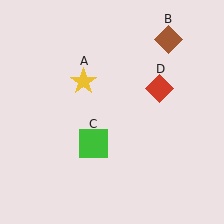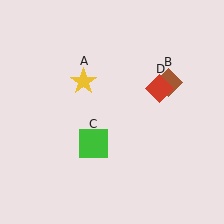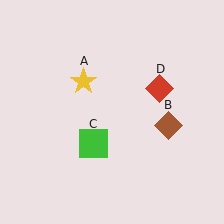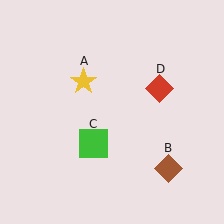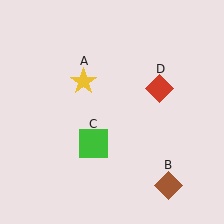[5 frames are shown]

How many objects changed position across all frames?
1 object changed position: brown diamond (object B).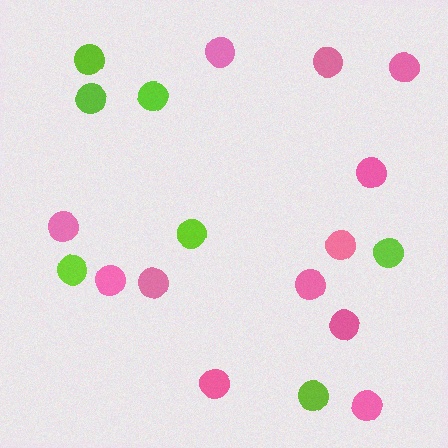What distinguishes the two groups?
There are 2 groups: one group of lime circles (7) and one group of pink circles (12).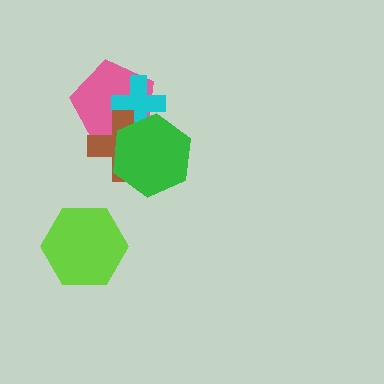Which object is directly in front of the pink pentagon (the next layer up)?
The cyan cross is directly in front of the pink pentagon.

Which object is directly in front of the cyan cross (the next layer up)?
The brown cross is directly in front of the cyan cross.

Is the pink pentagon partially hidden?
Yes, it is partially covered by another shape.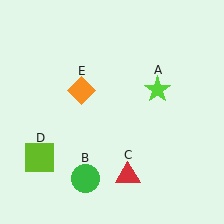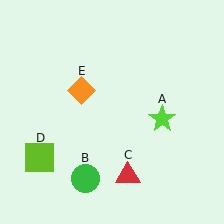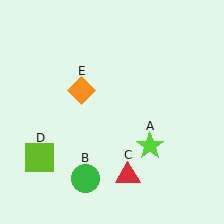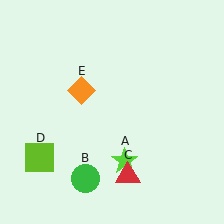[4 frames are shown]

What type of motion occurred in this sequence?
The lime star (object A) rotated clockwise around the center of the scene.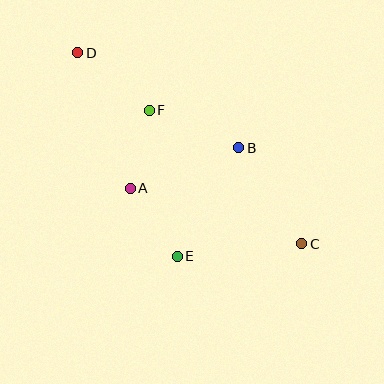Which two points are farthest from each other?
Points C and D are farthest from each other.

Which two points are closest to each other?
Points A and F are closest to each other.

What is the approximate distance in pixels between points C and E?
The distance between C and E is approximately 125 pixels.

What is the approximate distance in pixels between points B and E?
The distance between B and E is approximately 125 pixels.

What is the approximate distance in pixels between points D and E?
The distance between D and E is approximately 226 pixels.